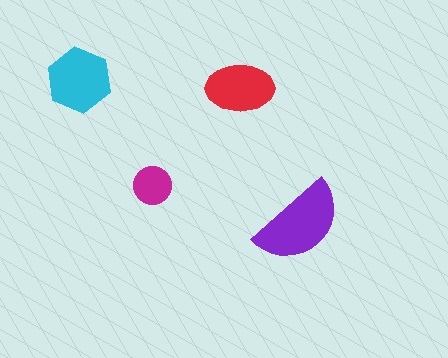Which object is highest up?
The cyan hexagon is topmost.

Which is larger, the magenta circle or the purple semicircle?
The purple semicircle.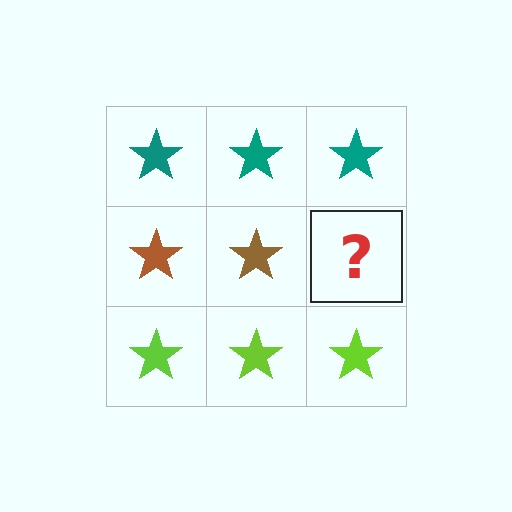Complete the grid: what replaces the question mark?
The question mark should be replaced with a brown star.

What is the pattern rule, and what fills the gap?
The rule is that each row has a consistent color. The gap should be filled with a brown star.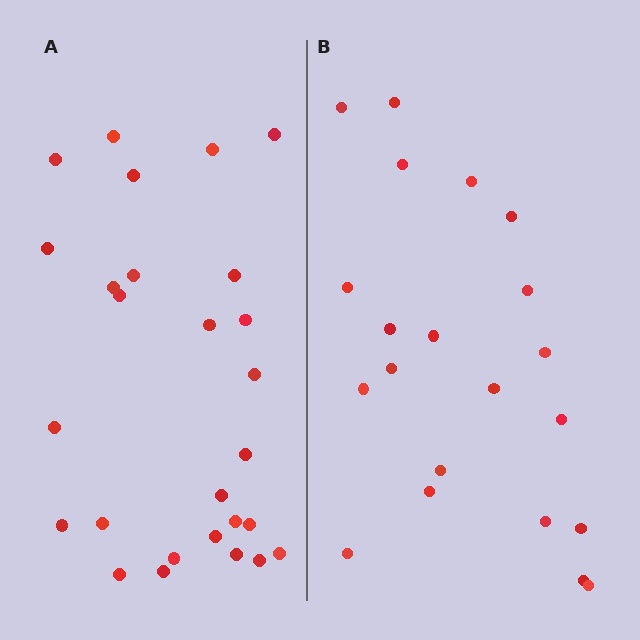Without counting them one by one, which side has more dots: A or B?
Region A (the left region) has more dots.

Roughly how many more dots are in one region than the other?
Region A has about 6 more dots than region B.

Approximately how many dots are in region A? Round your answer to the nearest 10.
About 30 dots. (The exact count is 27, which rounds to 30.)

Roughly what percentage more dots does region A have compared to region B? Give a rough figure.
About 30% more.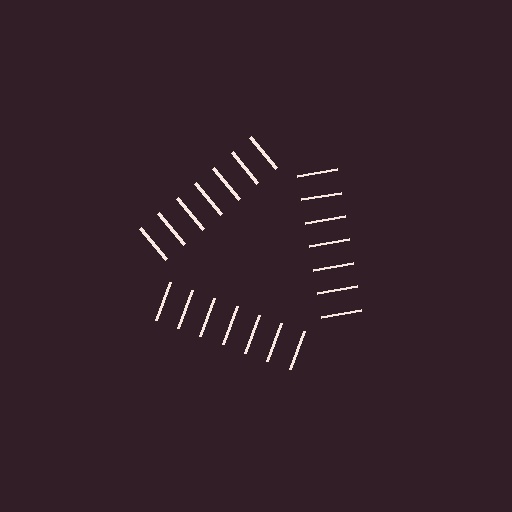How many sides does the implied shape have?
3 sides — the line-ends trace a triangle.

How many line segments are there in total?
21 — 7 along each of the 3 edges.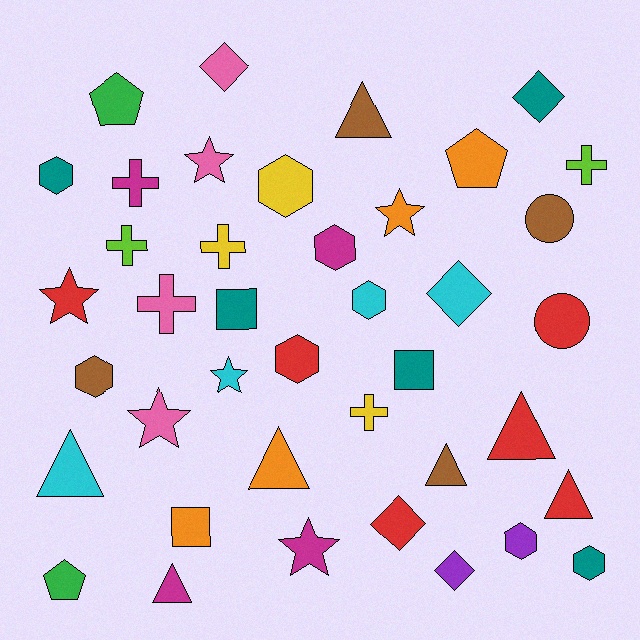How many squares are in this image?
There are 3 squares.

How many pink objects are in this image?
There are 4 pink objects.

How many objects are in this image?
There are 40 objects.